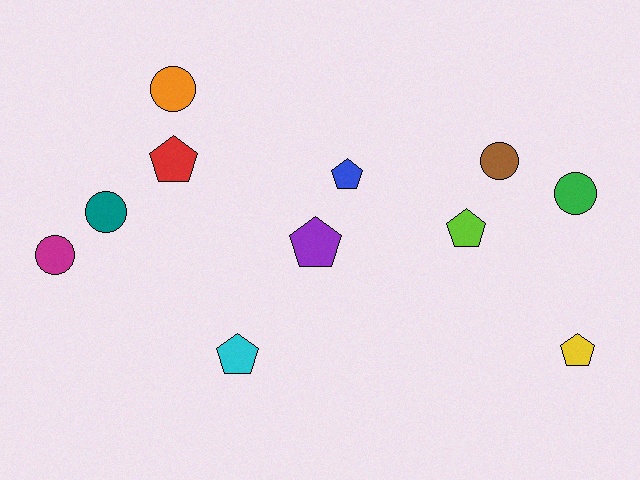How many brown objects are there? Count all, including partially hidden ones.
There is 1 brown object.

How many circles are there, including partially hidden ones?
There are 5 circles.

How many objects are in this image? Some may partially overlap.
There are 11 objects.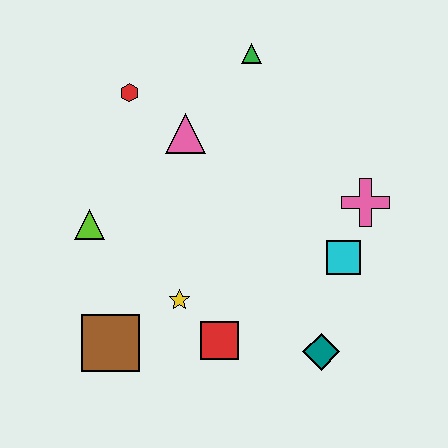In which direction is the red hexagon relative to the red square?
The red hexagon is above the red square.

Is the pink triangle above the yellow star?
Yes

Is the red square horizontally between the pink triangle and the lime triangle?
No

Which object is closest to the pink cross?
The cyan square is closest to the pink cross.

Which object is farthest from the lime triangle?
The pink cross is farthest from the lime triangle.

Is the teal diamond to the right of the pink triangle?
Yes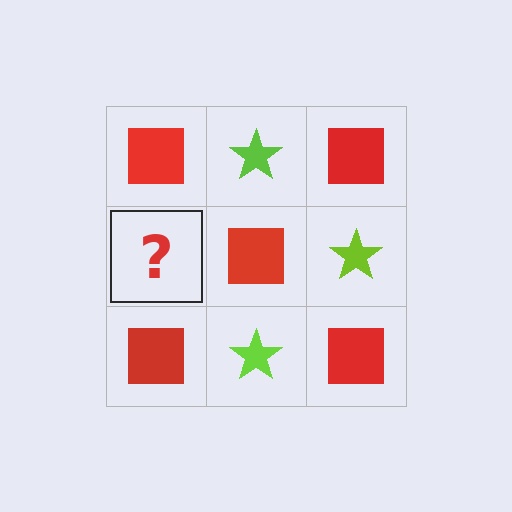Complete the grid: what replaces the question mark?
The question mark should be replaced with a lime star.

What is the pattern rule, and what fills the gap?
The rule is that it alternates red square and lime star in a checkerboard pattern. The gap should be filled with a lime star.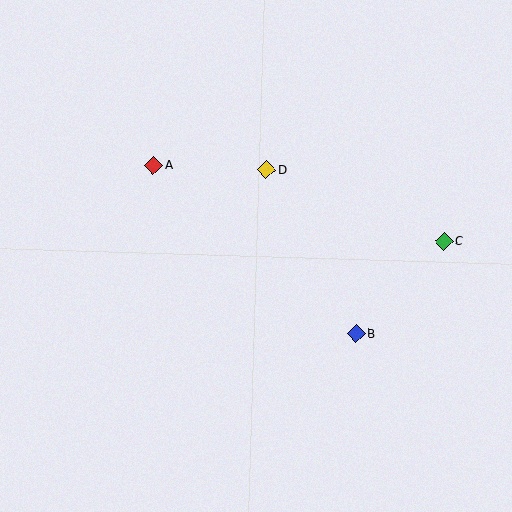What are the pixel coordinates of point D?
Point D is at (266, 169).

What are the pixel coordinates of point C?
Point C is at (444, 241).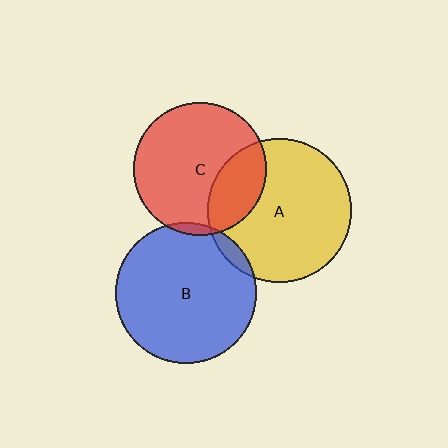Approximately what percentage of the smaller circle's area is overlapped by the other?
Approximately 5%.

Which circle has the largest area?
Circle A (yellow).